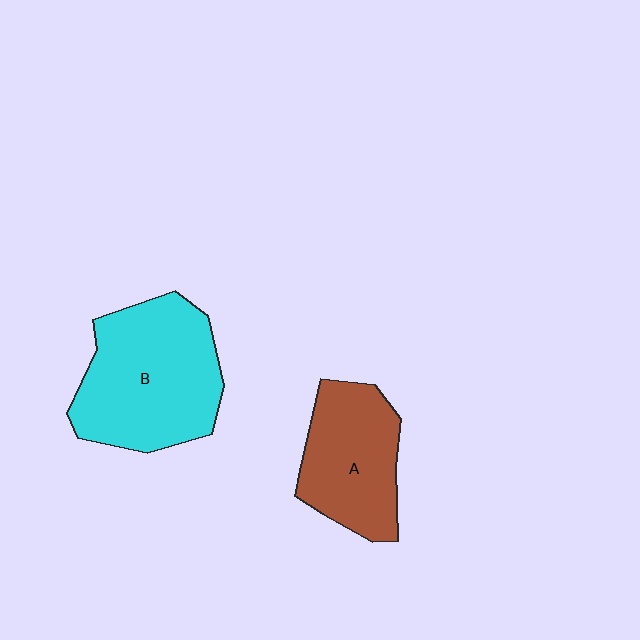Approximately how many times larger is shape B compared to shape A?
Approximately 1.4 times.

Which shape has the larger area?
Shape B (cyan).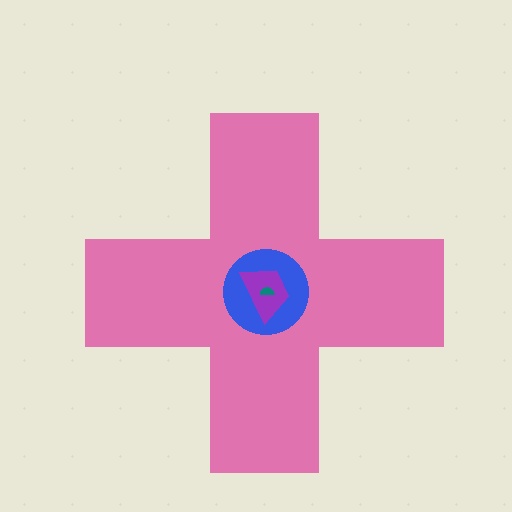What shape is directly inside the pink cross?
The blue circle.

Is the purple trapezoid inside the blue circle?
Yes.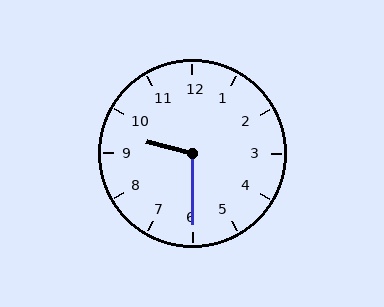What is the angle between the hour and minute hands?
Approximately 105 degrees.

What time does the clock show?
9:30.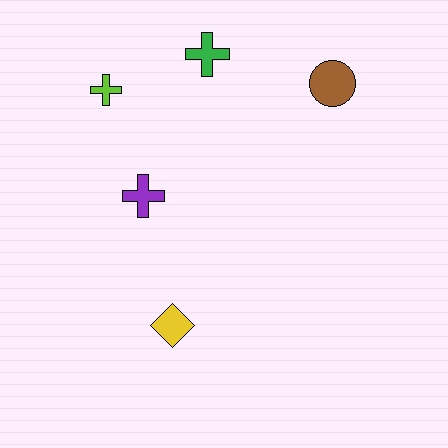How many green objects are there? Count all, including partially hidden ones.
There is 1 green object.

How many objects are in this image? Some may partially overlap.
There are 5 objects.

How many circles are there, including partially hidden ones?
There is 1 circle.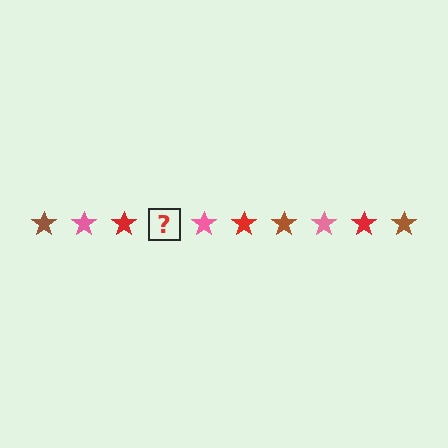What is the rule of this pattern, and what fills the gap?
The rule is that the pattern cycles through brown, pink, red stars. The gap should be filled with a brown star.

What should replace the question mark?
The question mark should be replaced with a brown star.